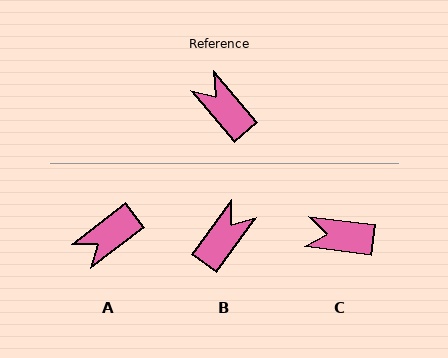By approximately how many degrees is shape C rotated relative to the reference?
Approximately 42 degrees counter-clockwise.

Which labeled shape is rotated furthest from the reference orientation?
A, about 87 degrees away.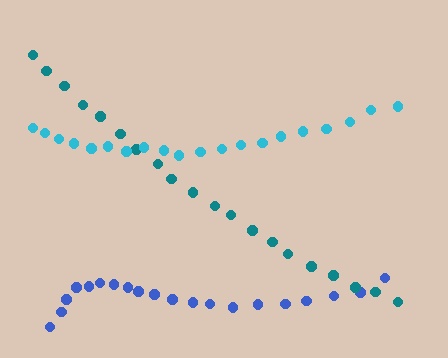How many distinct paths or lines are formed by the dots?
There are 3 distinct paths.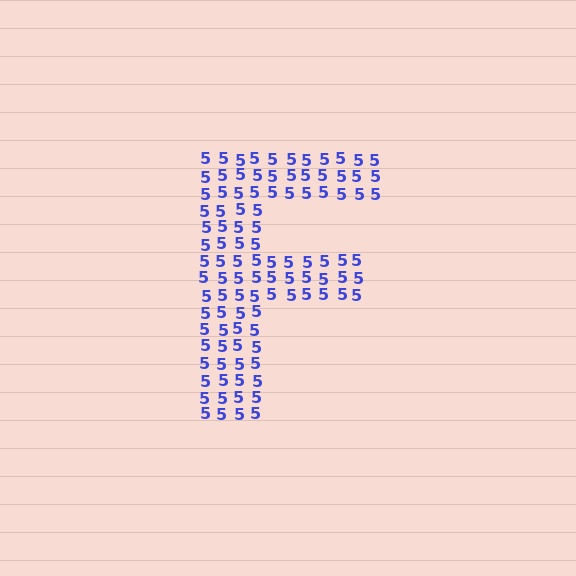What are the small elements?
The small elements are digit 5's.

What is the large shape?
The large shape is the letter F.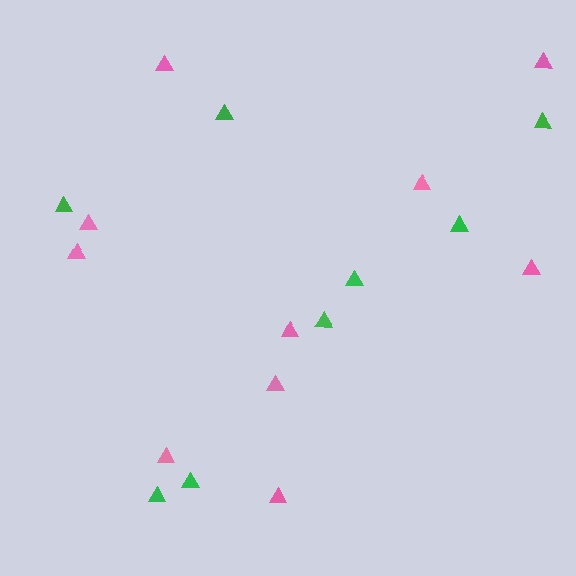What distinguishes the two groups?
There are 2 groups: one group of green triangles (8) and one group of pink triangles (10).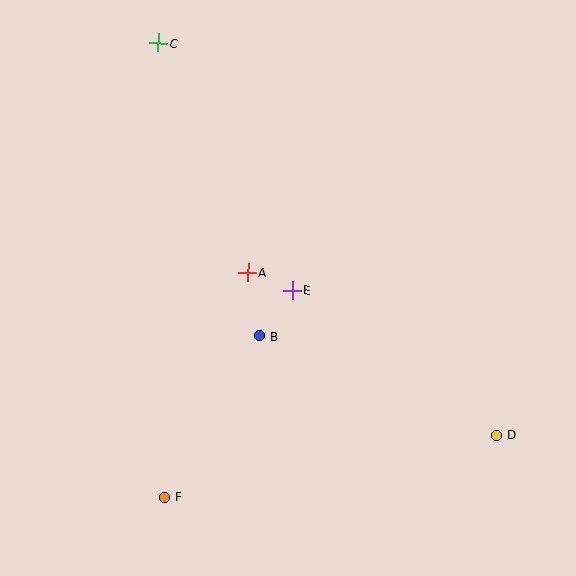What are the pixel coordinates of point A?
Point A is at (247, 273).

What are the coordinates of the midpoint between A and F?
The midpoint between A and F is at (206, 385).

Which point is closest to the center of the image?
Point E at (292, 290) is closest to the center.